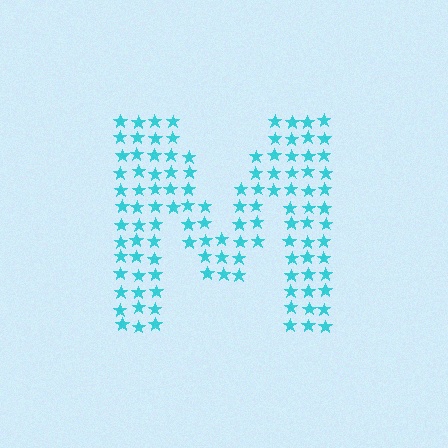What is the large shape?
The large shape is the letter M.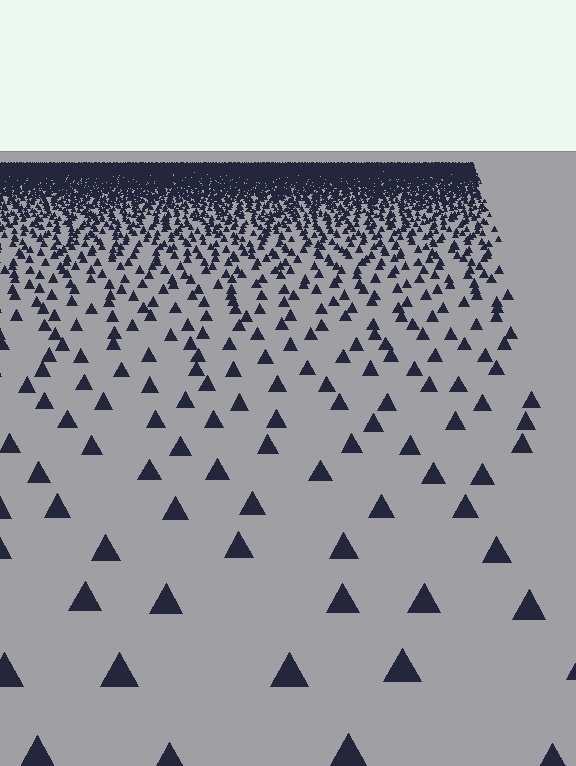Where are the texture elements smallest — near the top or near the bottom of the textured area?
Near the top.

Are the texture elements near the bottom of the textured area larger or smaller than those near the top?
Larger. Near the bottom, elements are closer to the viewer and appear at a bigger on-screen size.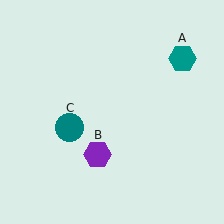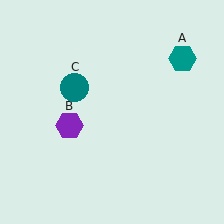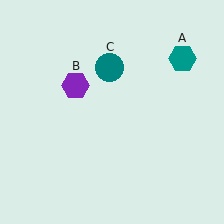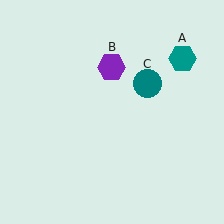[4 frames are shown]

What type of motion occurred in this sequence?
The purple hexagon (object B), teal circle (object C) rotated clockwise around the center of the scene.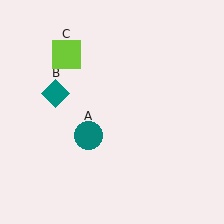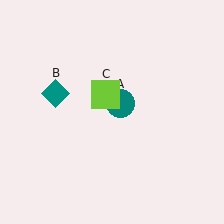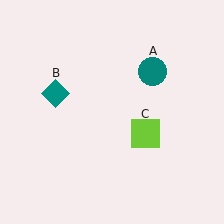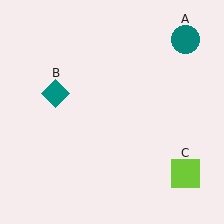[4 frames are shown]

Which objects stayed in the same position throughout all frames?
Teal diamond (object B) remained stationary.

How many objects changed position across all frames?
2 objects changed position: teal circle (object A), lime square (object C).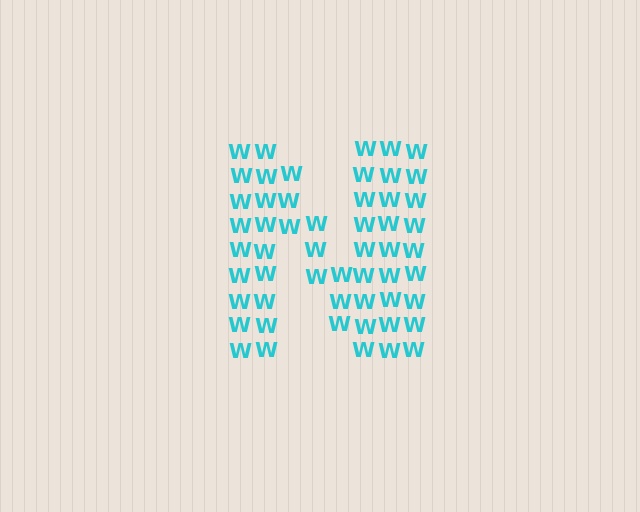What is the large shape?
The large shape is the letter N.